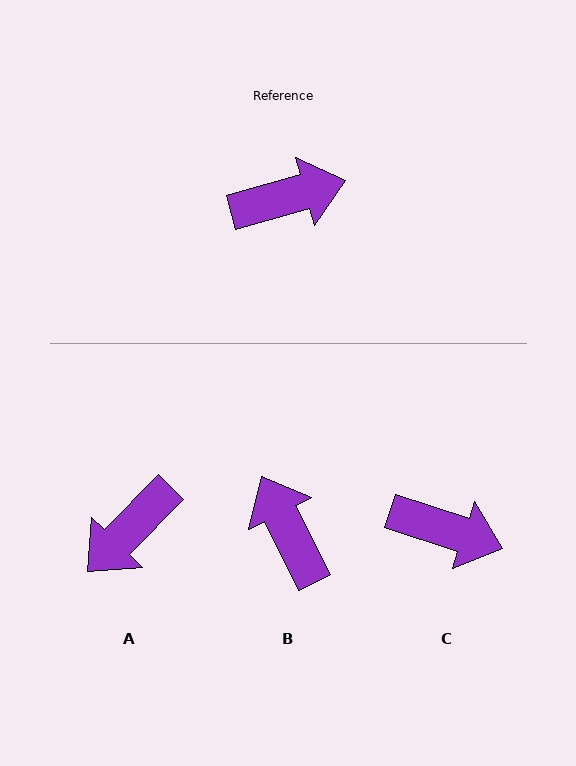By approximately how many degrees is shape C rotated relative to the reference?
Approximately 34 degrees clockwise.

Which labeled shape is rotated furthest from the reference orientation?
A, about 150 degrees away.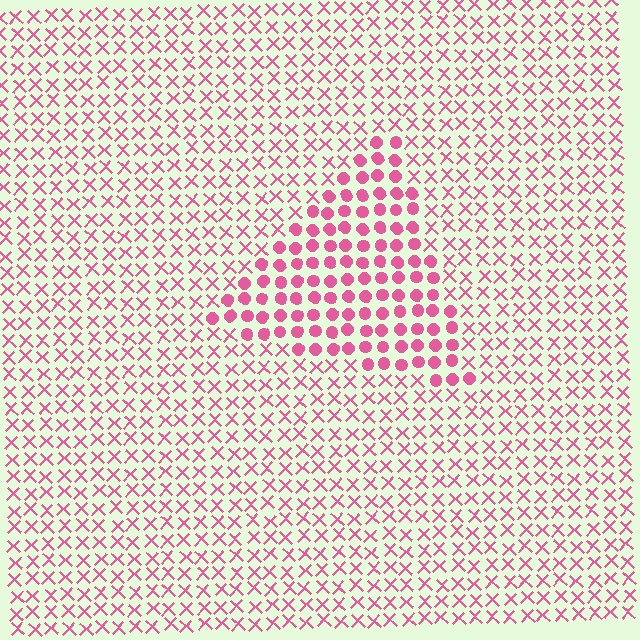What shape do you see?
I see a triangle.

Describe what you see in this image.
The image is filled with small pink elements arranged in a uniform grid. A triangle-shaped region contains circles, while the surrounding area contains X marks. The boundary is defined purely by the change in element shape.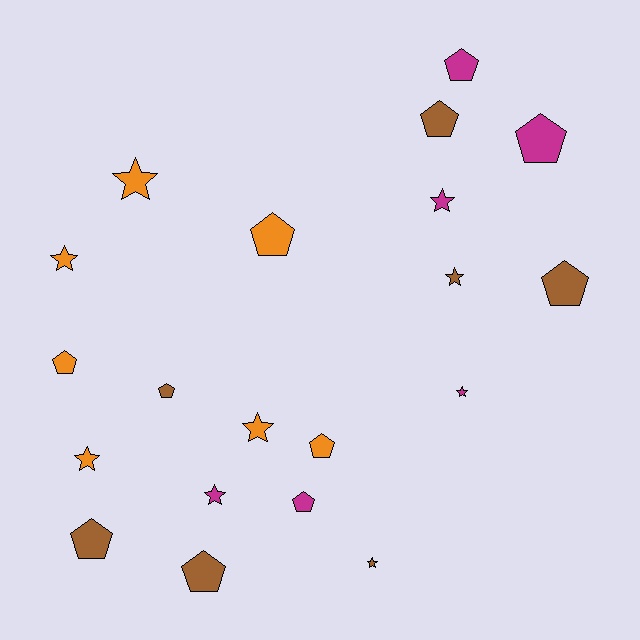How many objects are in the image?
There are 20 objects.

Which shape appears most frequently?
Pentagon, with 11 objects.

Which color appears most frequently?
Brown, with 7 objects.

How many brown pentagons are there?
There are 5 brown pentagons.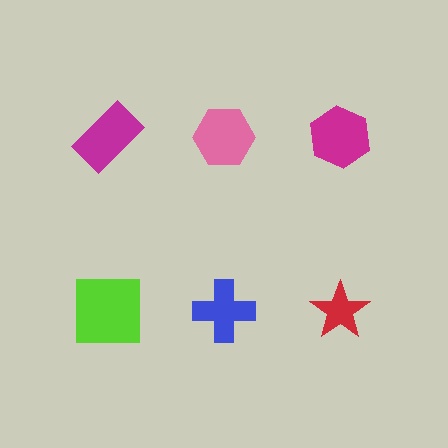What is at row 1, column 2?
A pink hexagon.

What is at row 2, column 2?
A blue cross.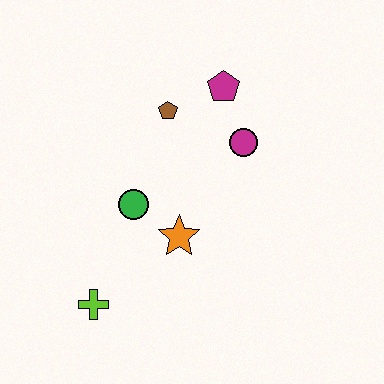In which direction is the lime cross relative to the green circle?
The lime cross is below the green circle.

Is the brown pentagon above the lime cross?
Yes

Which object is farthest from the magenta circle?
The lime cross is farthest from the magenta circle.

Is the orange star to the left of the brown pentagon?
No